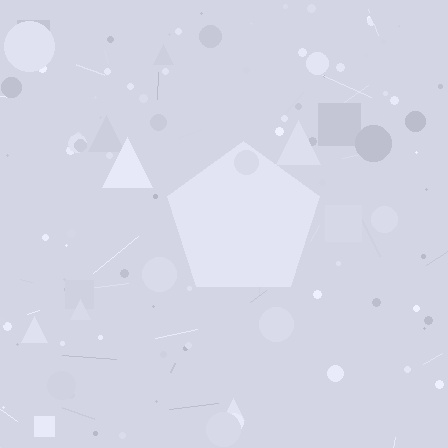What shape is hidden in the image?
A pentagon is hidden in the image.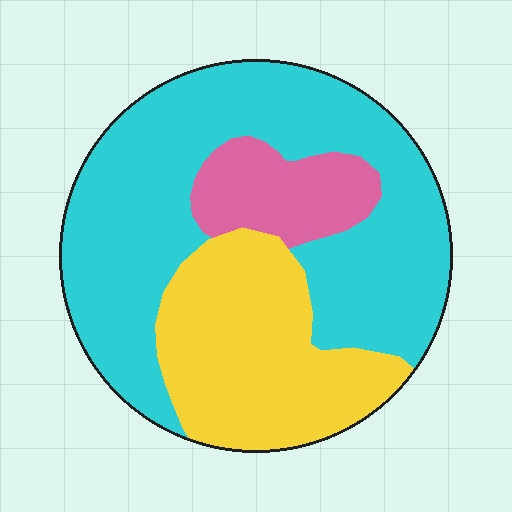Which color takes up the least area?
Pink, at roughly 10%.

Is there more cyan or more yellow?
Cyan.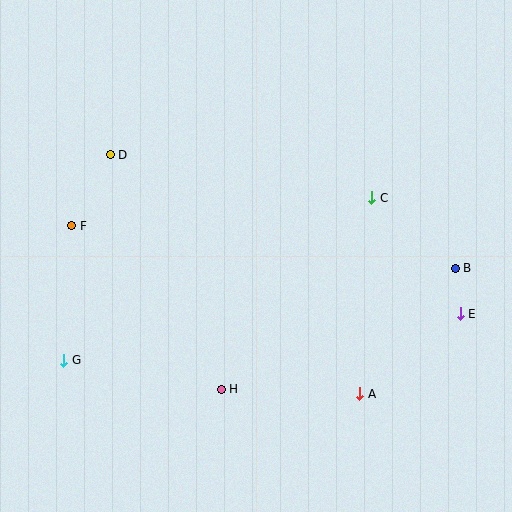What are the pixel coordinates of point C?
Point C is at (372, 198).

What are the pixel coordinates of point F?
Point F is at (72, 226).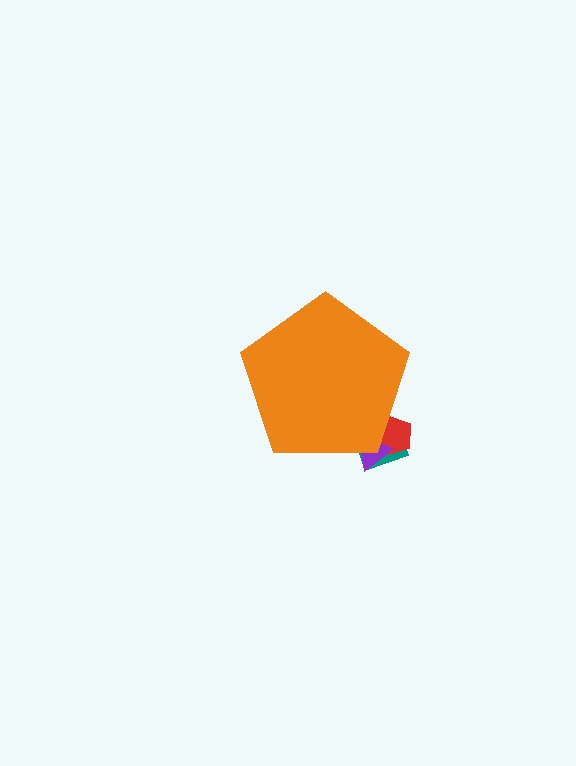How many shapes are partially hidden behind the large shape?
3 shapes are partially hidden.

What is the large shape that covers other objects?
An orange pentagon.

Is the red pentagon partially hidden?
Yes, the red pentagon is partially hidden behind the orange pentagon.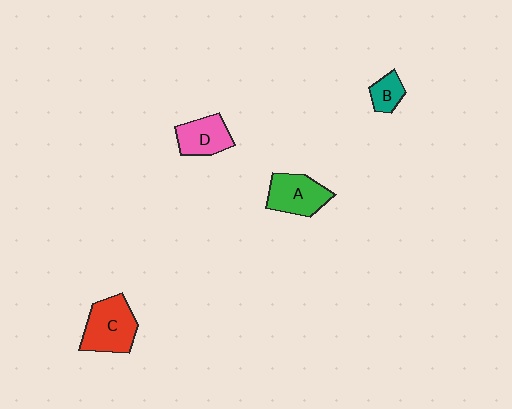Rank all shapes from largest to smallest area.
From largest to smallest: C (red), A (green), D (pink), B (teal).